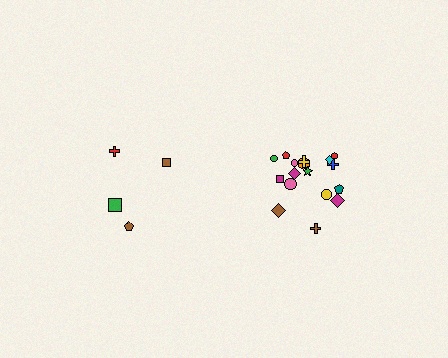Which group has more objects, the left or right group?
The right group.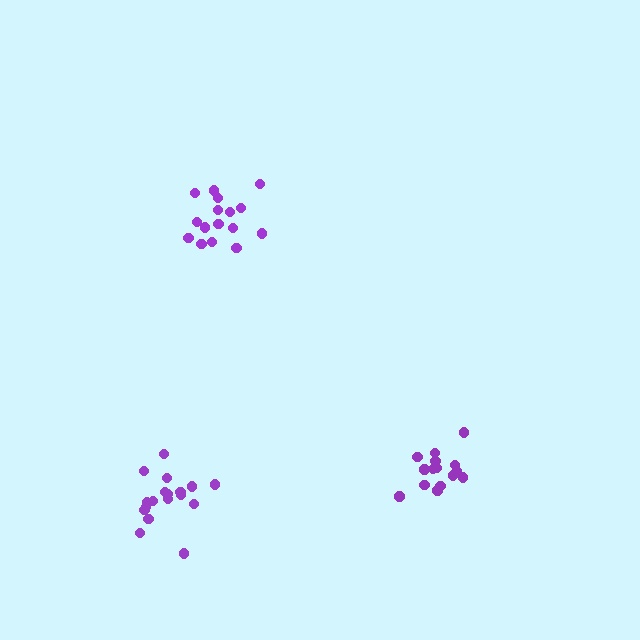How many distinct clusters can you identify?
There are 3 distinct clusters.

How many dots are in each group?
Group 1: 16 dots, Group 2: 15 dots, Group 3: 18 dots (49 total).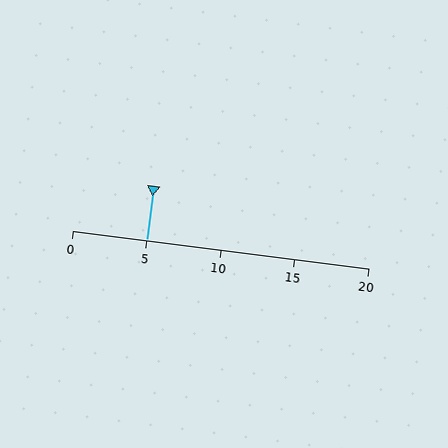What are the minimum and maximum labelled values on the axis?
The axis runs from 0 to 20.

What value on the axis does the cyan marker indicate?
The marker indicates approximately 5.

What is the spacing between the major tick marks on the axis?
The major ticks are spaced 5 apart.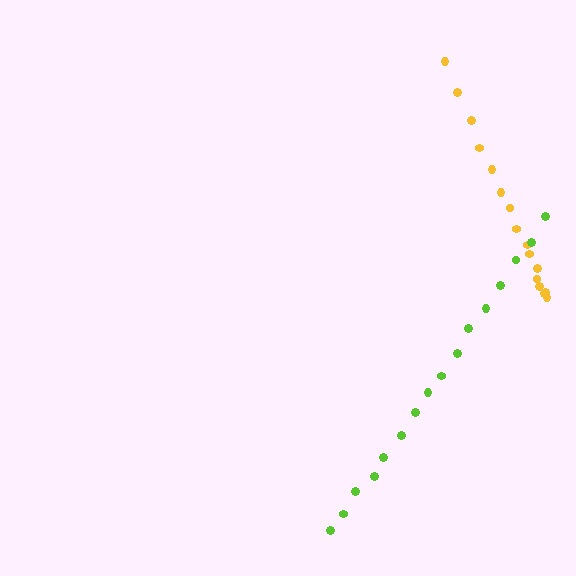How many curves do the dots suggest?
There are 2 distinct paths.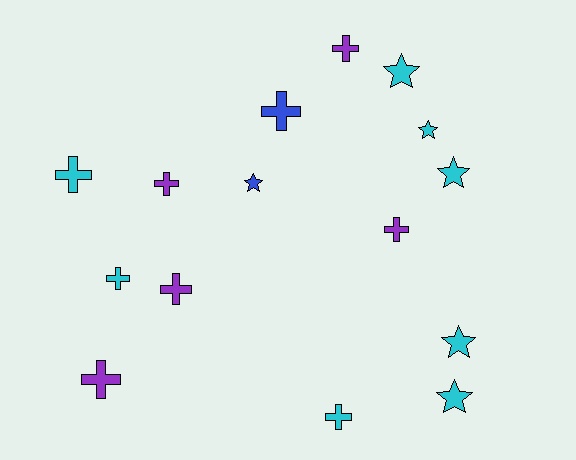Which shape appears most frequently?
Cross, with 9 objects.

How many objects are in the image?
There are 15 objects.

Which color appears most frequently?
Cyan, with 8 objects.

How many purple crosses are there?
There are 5 purple crosses.